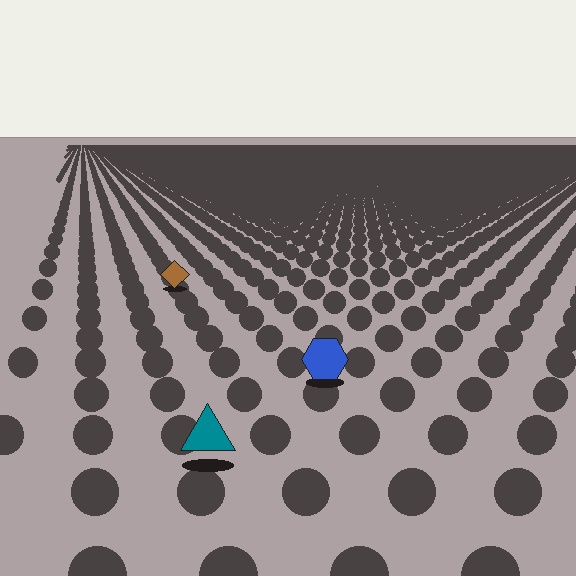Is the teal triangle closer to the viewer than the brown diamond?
Yes. The teal triangle is closer — you can tell from the texture gradient: the ground texture is coarser near it.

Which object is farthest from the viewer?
The brown diamond is farthest from the viewer. It appears smaller and the ground texture around it is denser.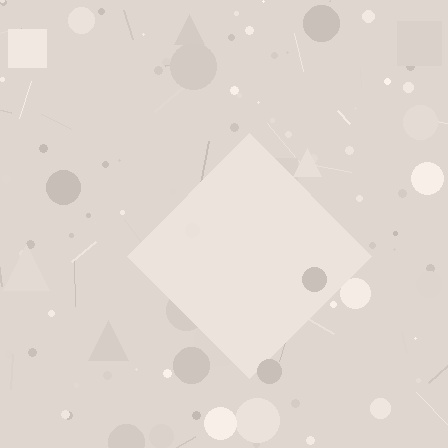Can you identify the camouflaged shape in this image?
The camouflaged shape is a diamond.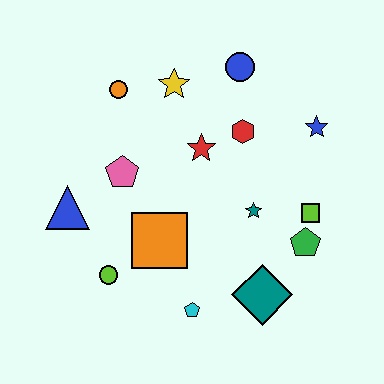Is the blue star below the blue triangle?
No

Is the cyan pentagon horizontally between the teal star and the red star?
No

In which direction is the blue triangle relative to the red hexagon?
The blue triangle is to the left of the red hexagon.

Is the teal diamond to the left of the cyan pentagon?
No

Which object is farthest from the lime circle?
The blue star is farthest from the lime circle.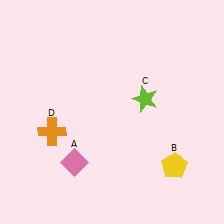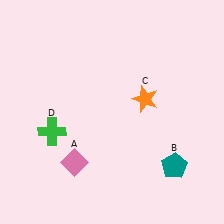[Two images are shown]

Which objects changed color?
B changed from yellow to teal. C changed from lime to orange. D changed from orange to green.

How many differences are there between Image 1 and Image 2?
There are 3 differences between the two images.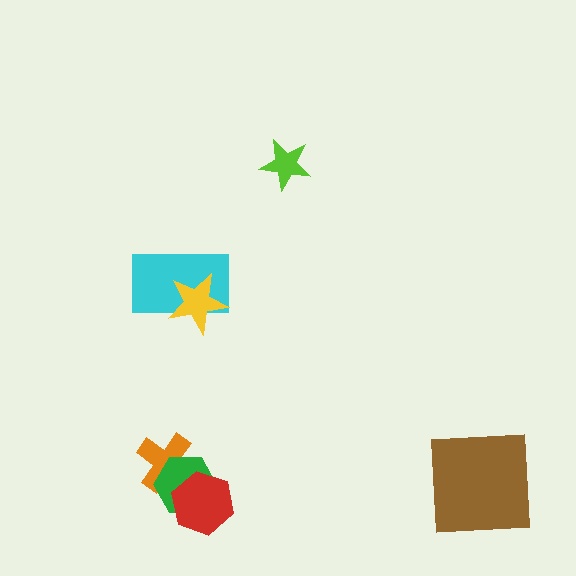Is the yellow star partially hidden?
No, no other shape covers it.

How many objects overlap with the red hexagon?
2 objects overlap with the red hexagon.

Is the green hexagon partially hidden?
Yes, it is partially covered by another shape.